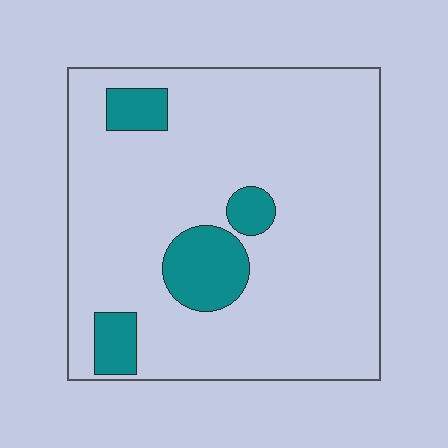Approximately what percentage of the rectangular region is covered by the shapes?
Approximately 15%.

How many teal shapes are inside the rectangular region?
4.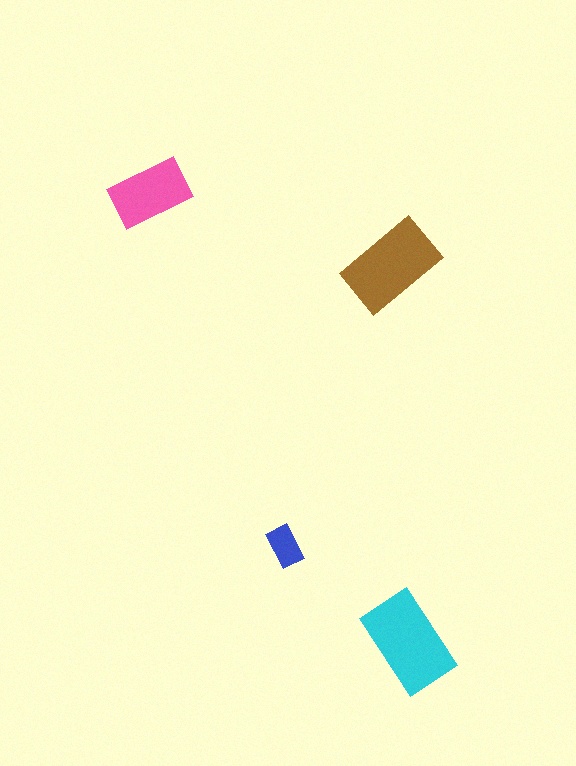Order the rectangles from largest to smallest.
the cyan one, the brown one, the pink one, the blue one.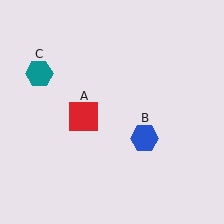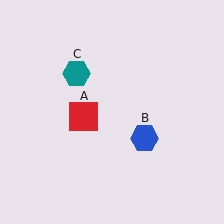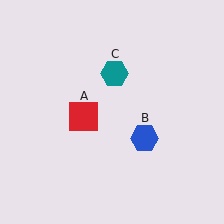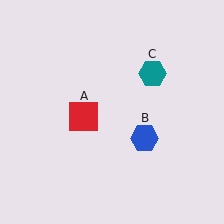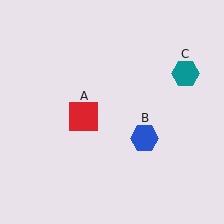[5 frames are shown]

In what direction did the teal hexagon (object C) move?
The teal hexagon (object C) moved right.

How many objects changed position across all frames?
1 object changed position: teal hexagon (object C).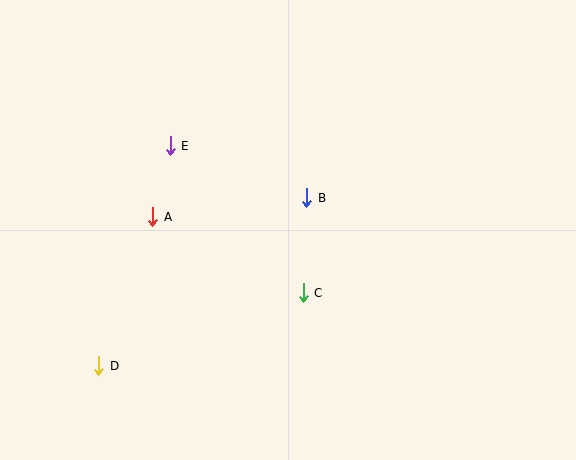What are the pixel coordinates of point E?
Point E is at (170, 146).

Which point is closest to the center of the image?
Point B at (307, 198) is closest to the center.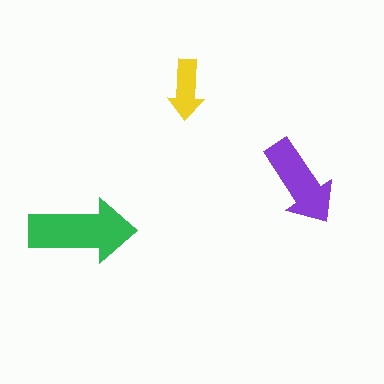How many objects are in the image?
There are 3 objects in the image.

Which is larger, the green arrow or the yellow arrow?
The green one.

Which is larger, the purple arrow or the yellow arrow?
The purple one.